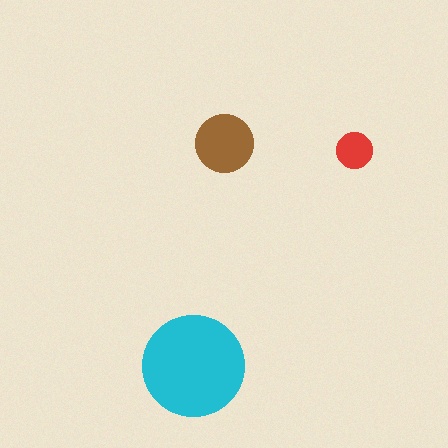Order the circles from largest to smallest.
the cyan one, the brown one, the red one.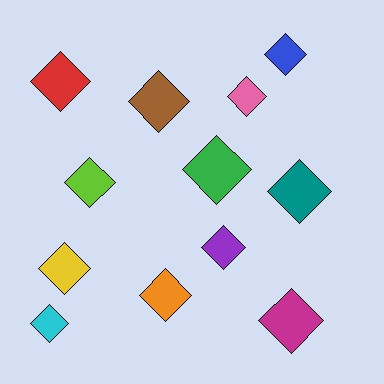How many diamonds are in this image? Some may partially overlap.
There are 12 diamonds.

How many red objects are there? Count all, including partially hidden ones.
There is 1 red object.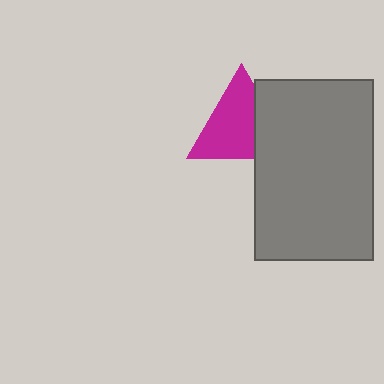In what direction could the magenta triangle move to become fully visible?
The magenta triangle could move left. That would shift it out from behind the gray rectangle entirely.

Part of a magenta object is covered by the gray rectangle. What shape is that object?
It is a triangle.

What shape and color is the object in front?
The object in front is a gray rectangle.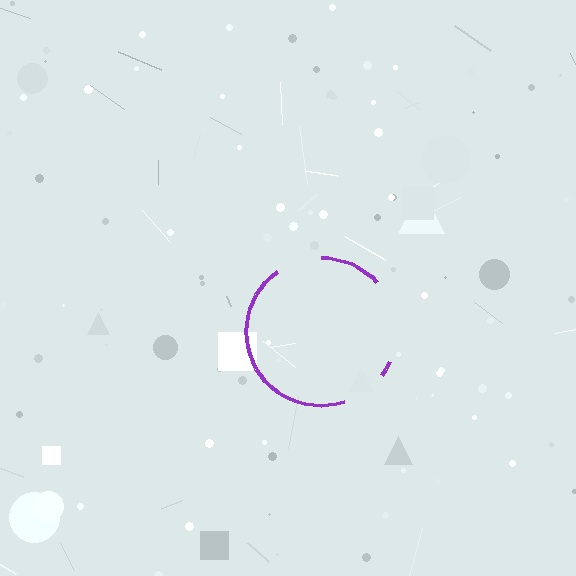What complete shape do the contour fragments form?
The contour fragments form a circle.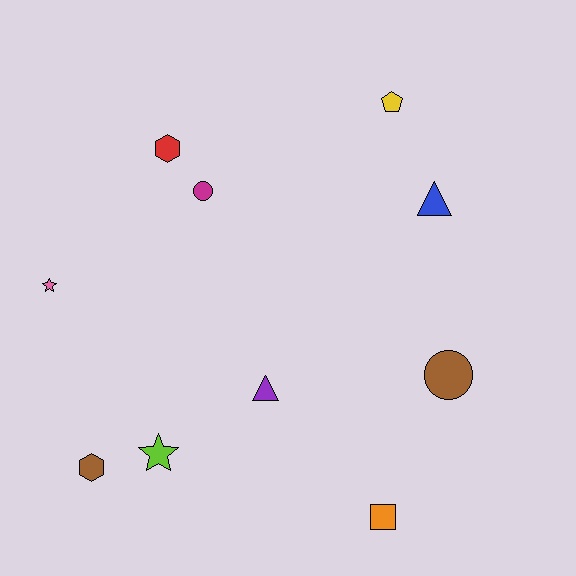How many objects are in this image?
There are 10 objects.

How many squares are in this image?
There is 1 square.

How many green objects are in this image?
There are no green objects.